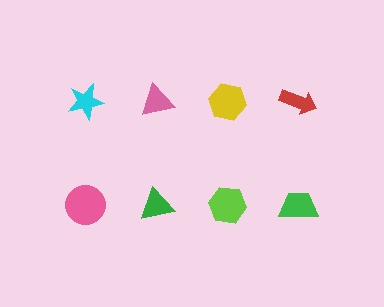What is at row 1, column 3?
A yellow hexagon.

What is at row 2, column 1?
A pink circle.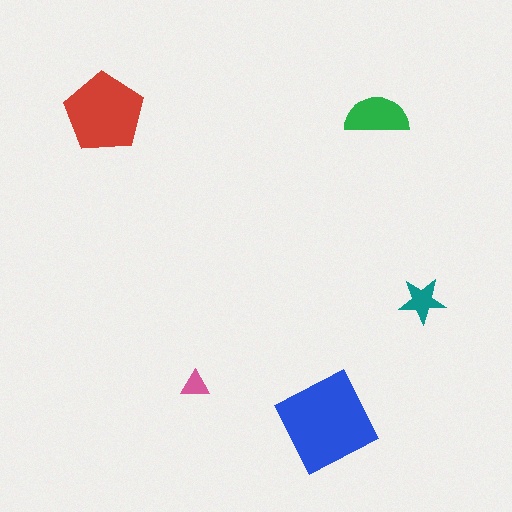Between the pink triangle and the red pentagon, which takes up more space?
The red pentagon.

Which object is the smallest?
The pink triangle.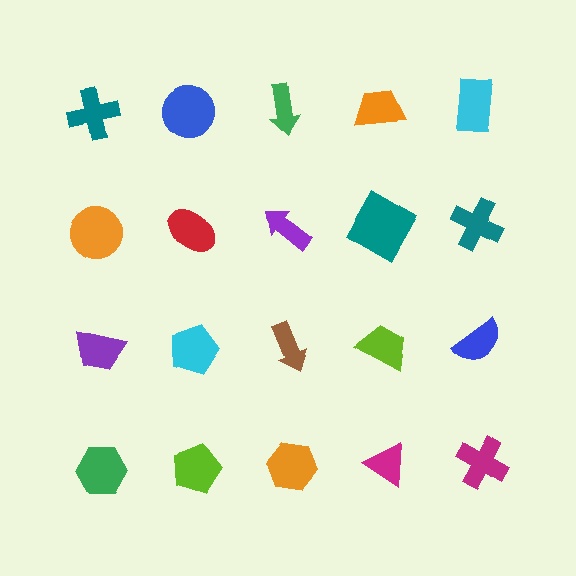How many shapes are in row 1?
5 shapes.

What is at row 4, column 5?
A magenta cross.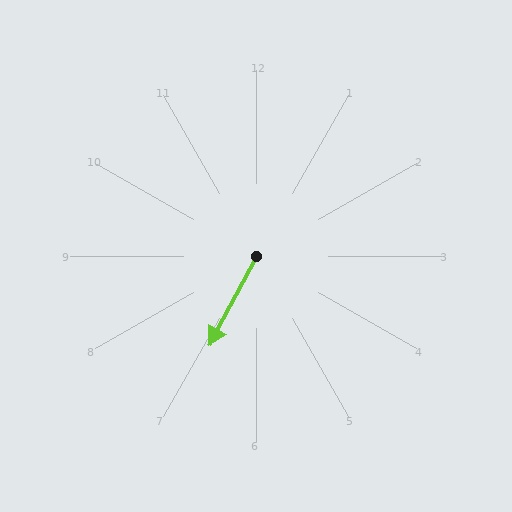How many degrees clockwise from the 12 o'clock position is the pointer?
Approximately 208 degrees.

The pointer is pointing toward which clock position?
Roughly 7 o'clock.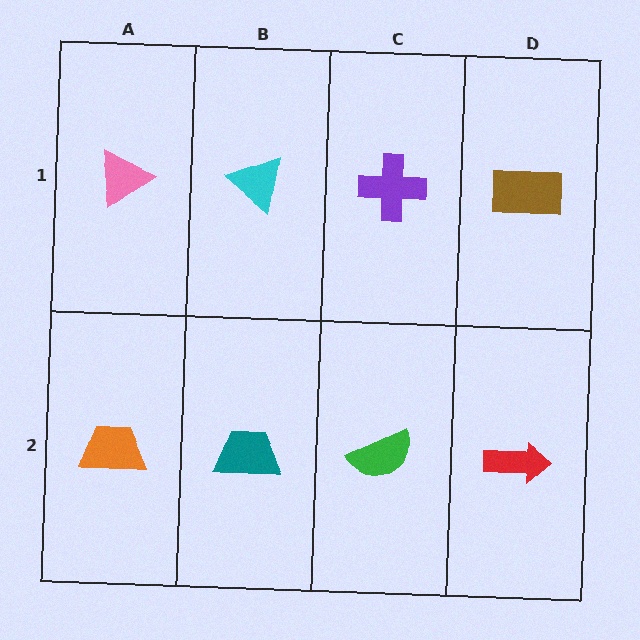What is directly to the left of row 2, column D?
A green semicircle.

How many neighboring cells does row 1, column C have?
3.